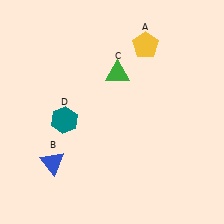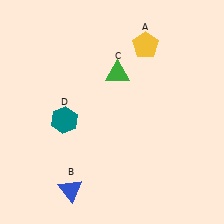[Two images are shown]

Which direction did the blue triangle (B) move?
The blue triangle (B) moved down.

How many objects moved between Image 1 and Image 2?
1 object moved between the two images.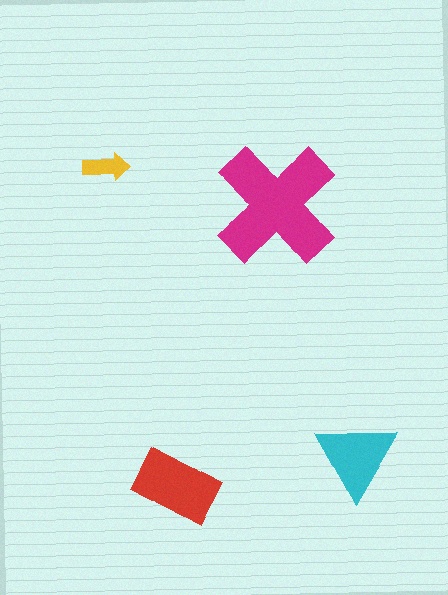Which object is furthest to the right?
The cyan triangle is rightmost.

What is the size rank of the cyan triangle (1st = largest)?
3rd.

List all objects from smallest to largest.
The yellow arrow, the cyan triangle, the red rectangle, the magenta cross.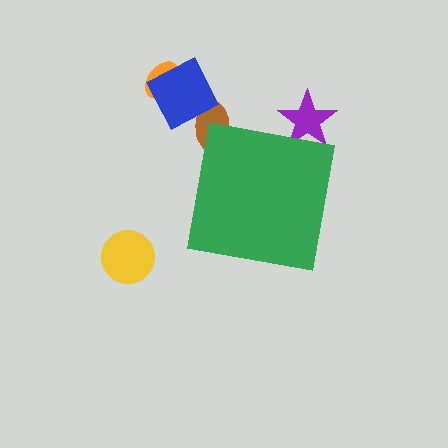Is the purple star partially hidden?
Yes, the purple star is partially hidden behind the green square.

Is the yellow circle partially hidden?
No, the yellow circle is fully visible.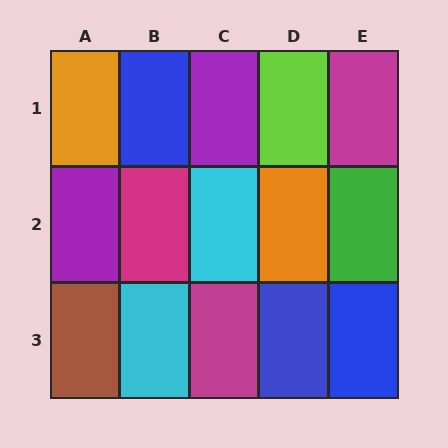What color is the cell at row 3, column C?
Magenta.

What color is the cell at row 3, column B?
Cyan.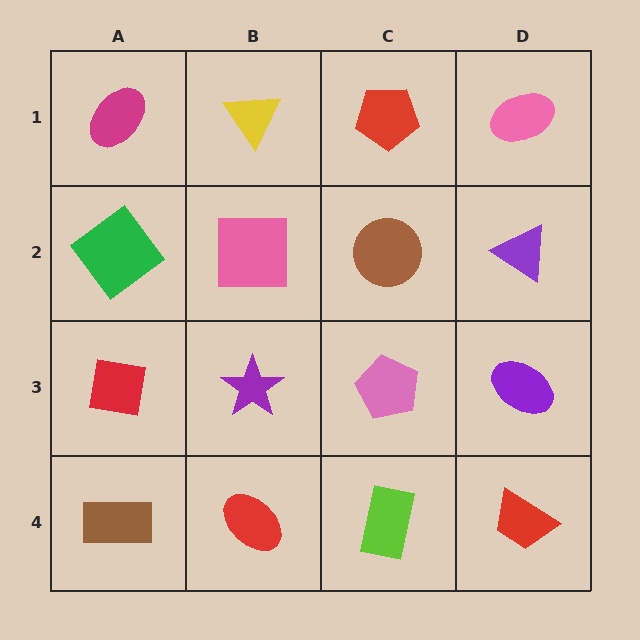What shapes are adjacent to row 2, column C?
A red pentagon (row 1, column C), a pink pentagon (row 3, column C), a pink square (row 2, column B), a purple triangle (row 2, column D).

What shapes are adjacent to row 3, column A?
A green diamond (row 2, column A), a brown rectangle (row 4, column A), a purple star (row 3, column B).